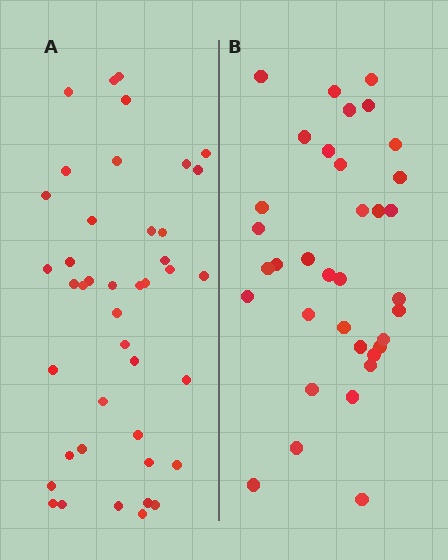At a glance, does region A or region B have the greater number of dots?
Region A (the left region) has more dots.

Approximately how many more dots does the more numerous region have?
Region A has roughly 8 or so more dots than region B.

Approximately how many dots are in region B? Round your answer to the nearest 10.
About 40 dots. (The exact count is 35, which rounds to 40.)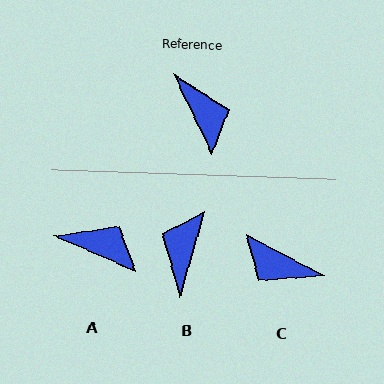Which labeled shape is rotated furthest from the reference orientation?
C, about 144 degrees away.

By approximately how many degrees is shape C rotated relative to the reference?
Approximately 144 degrees clockwise.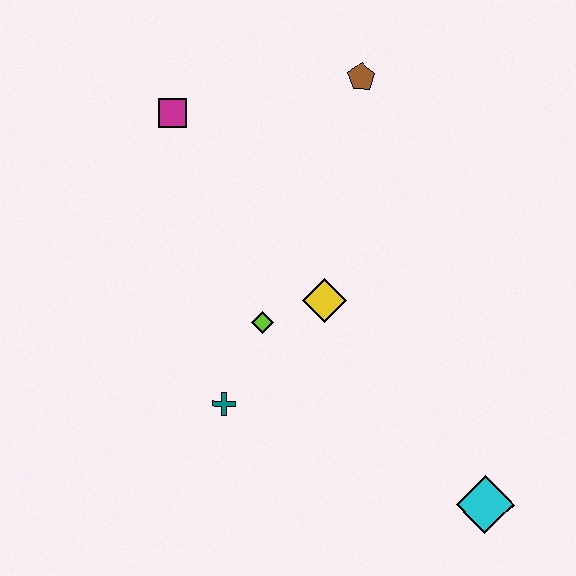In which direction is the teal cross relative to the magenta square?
The teal cross is below the magenta square.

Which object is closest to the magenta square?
The brown pentagon is closest to the magenta square.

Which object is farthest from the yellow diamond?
The cyan diamond is farthest from the yellow diamond.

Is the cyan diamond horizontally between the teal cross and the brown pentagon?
No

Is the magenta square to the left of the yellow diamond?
Yes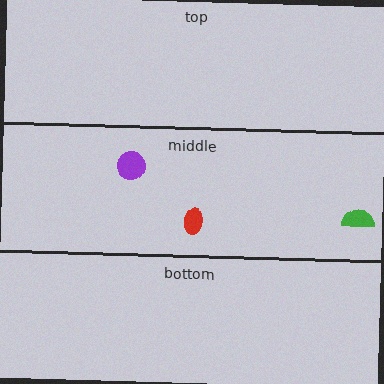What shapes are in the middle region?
The green semicircle, the purple circle, the red ellipse.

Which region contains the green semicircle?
The middle region.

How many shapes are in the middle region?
3.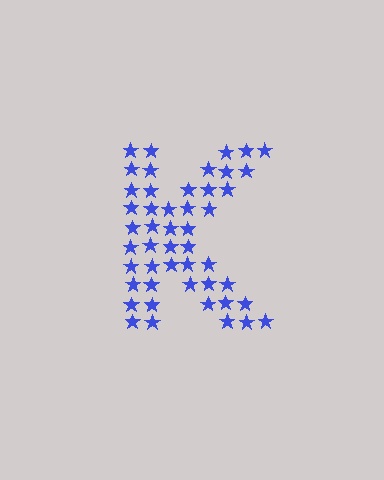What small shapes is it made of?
It is made of small stars.